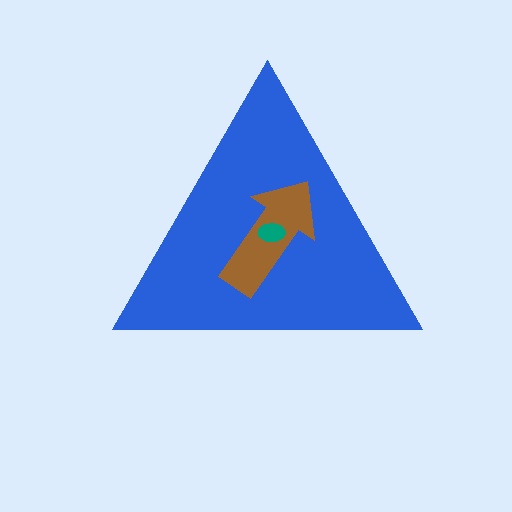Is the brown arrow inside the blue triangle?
Yes.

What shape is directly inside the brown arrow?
The teal ellipse.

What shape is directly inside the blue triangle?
The brown arrow.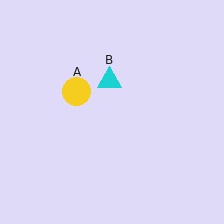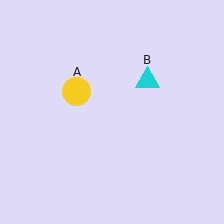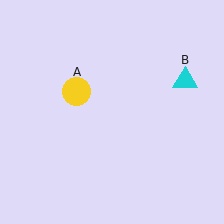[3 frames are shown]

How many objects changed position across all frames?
1 object changed position: cyan triangle (object B).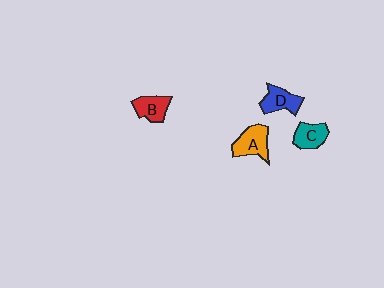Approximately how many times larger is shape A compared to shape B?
Approximately 1.3 times.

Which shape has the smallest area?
Shape B (red).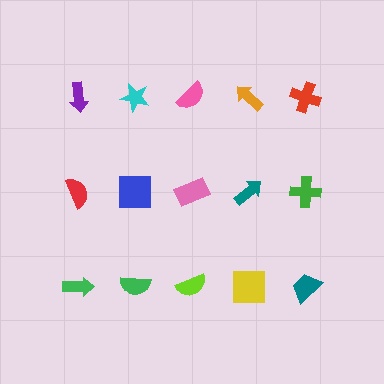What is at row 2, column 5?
A green cross.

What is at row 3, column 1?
A green arrow.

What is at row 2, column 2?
A blue square.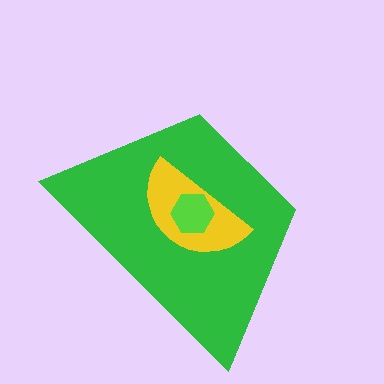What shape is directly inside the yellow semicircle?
The lime hexagon.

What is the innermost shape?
The lime hexagon.